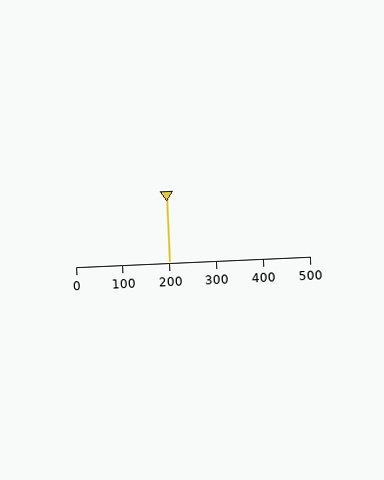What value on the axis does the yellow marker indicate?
The marker indicates approximately 200.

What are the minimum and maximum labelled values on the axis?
The axis runs from 0 to 500.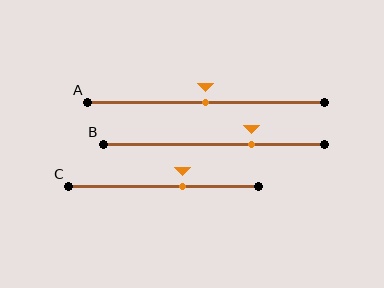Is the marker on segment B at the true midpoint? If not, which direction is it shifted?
No, the marker on segment B is shifted to the right by about 17% of the segment length.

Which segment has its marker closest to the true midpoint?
Segment A has its marker closest to the true midpoint.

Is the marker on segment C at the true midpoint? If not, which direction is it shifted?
No, the marker on segment C is shifted to the right by about 10% of the segment length.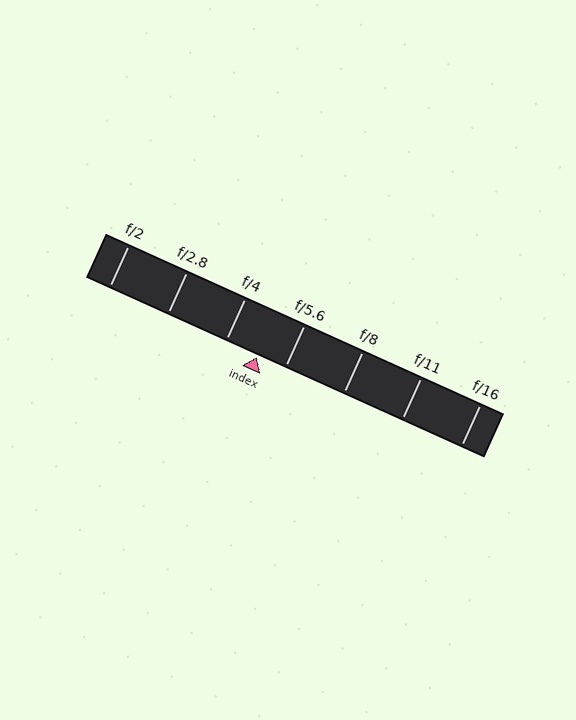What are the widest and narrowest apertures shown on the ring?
The widest aperture shown is f/2 and the narrowest is f/16.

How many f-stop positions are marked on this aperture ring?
There are 7 f-stop positions marked.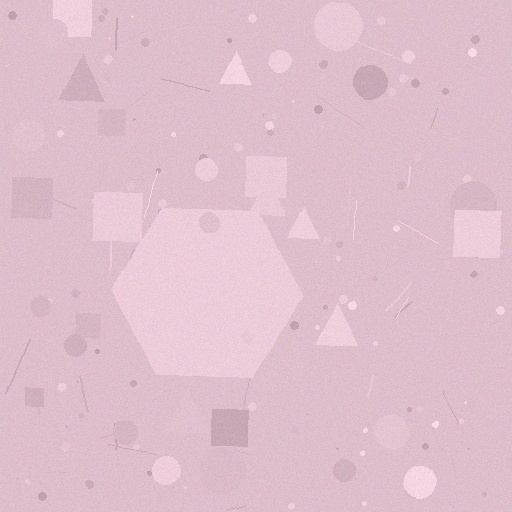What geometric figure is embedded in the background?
A hexagon is embedded in the background.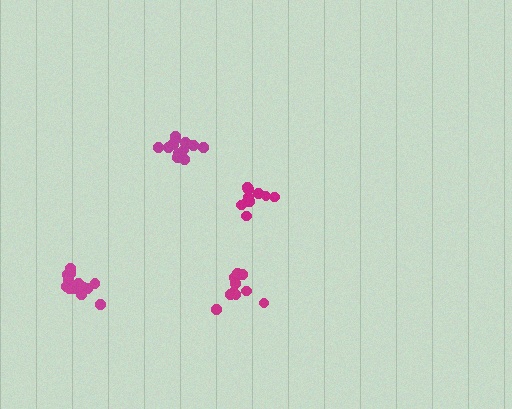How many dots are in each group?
Group 1: 10 dots, Group 2: 14 dots, Group 3: 10 dots, Group 4: 14 dots (48 total).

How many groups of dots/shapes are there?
There are 4 groups.